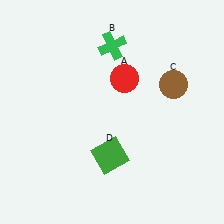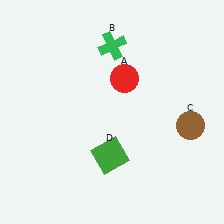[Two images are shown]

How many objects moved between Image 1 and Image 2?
1 object moved between the two images.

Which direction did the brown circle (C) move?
The brown circle (C) moved down.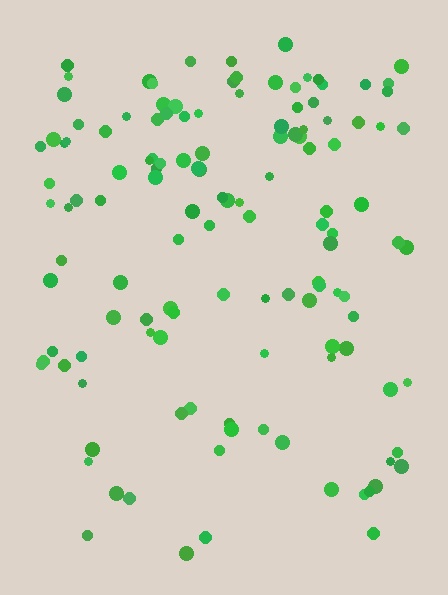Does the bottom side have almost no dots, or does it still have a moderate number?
Still a moderate number, just noticeably fewer than the top.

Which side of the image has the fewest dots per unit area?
The bottom.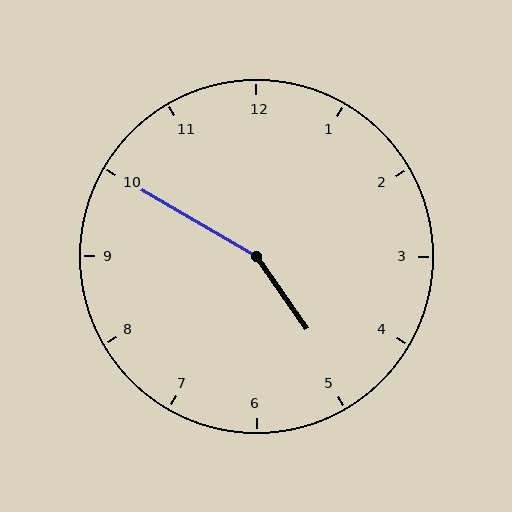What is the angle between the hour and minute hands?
Approximately 155 degrees.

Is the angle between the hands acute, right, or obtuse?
It is obtuse.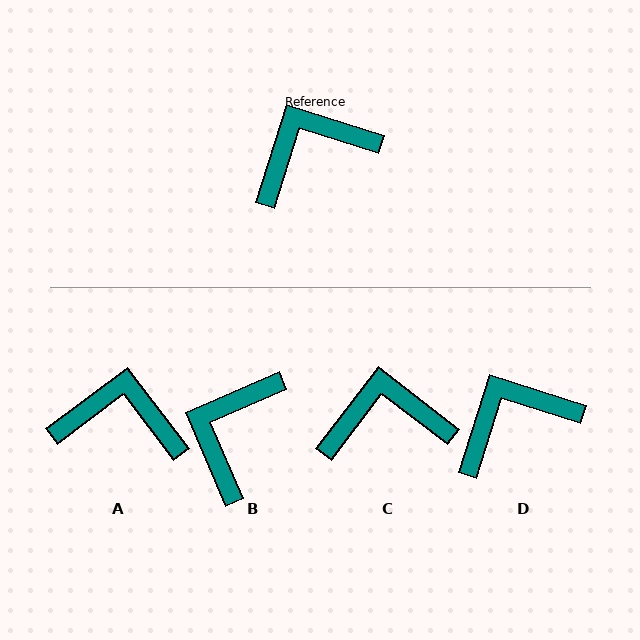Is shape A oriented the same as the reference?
No, it is off by about 36 degrees.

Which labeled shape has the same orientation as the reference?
D.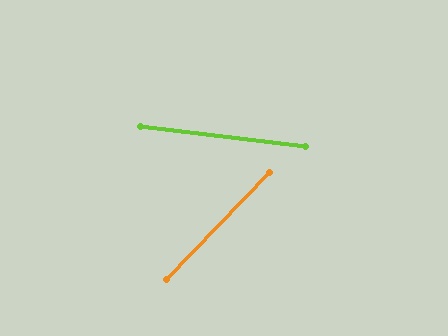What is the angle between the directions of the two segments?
Approximately 53 degrees.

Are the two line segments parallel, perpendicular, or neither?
Neither parallel nor perpendicular — they differ by about 53°.